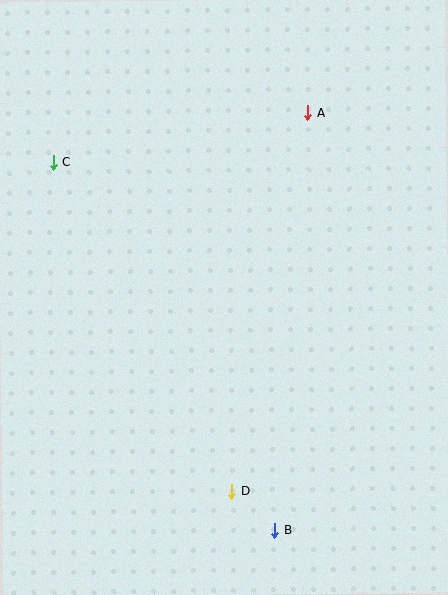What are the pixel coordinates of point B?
Point B is at (274, 531).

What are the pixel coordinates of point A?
Point A is at (308, 113).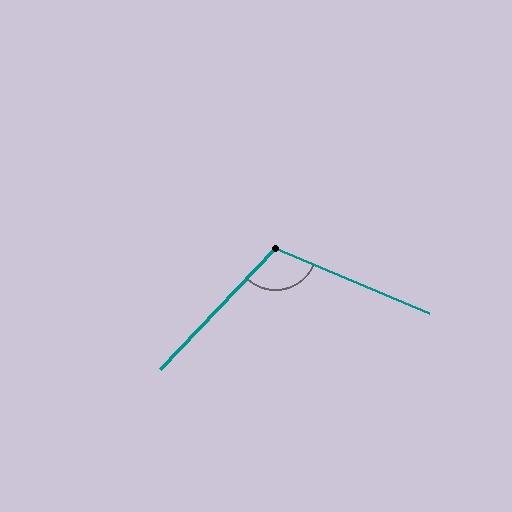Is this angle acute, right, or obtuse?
It is obtuse.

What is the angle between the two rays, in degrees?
Approximately 111 degrees.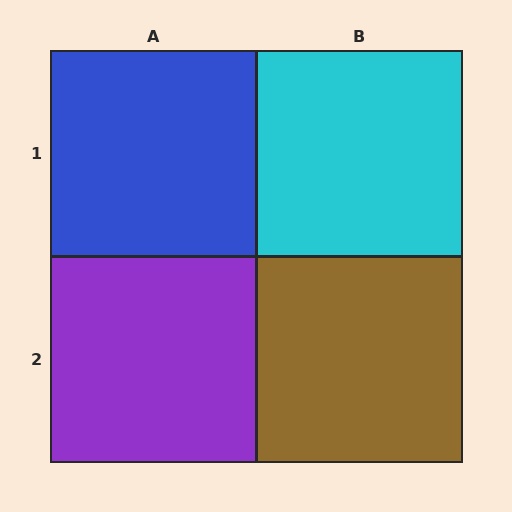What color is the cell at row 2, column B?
Brown.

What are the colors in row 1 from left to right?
Blue, cyan.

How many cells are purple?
1 cell is purple.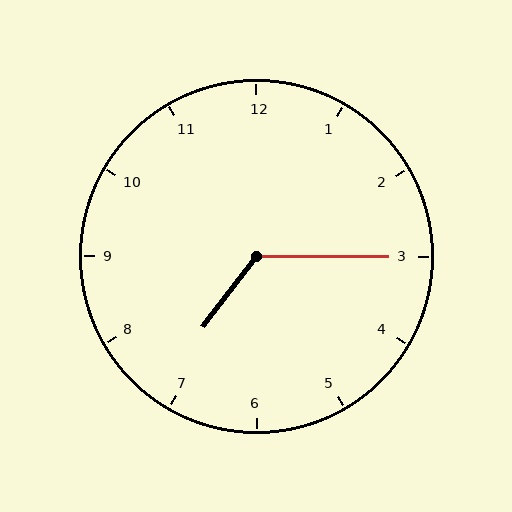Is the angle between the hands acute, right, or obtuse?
It is obtuse.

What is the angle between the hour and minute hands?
Approximately 128 degrees.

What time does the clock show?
7:15.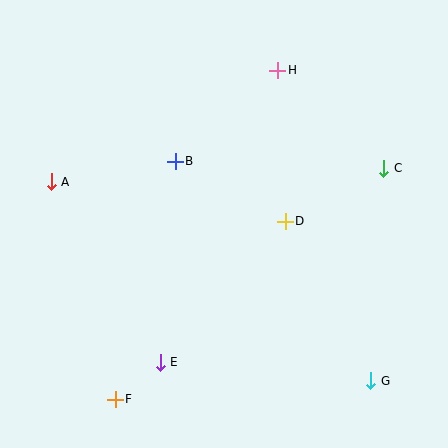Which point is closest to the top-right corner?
Point C is closest to the top-right corner.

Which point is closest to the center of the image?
Point D at (285, 221) is closest to the center.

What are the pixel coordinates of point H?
Point H is at (278, 70).